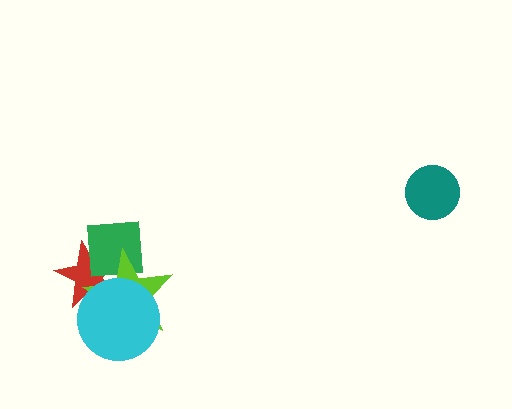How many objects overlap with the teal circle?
0 objects overlap with the teal circle.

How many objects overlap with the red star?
3 objects overlap with the red star.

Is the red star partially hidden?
Yes, it is partially covered by another shape.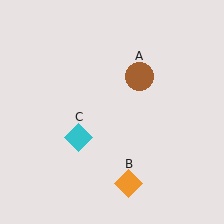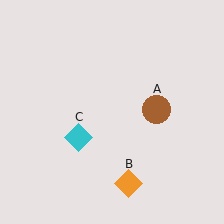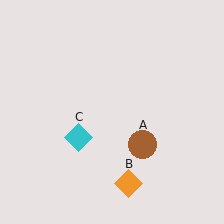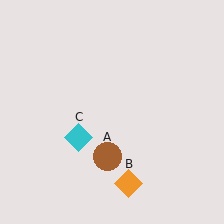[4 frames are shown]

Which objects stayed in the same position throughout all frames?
Orange diamond (object B) and cyan diamond (object C) remained stationary.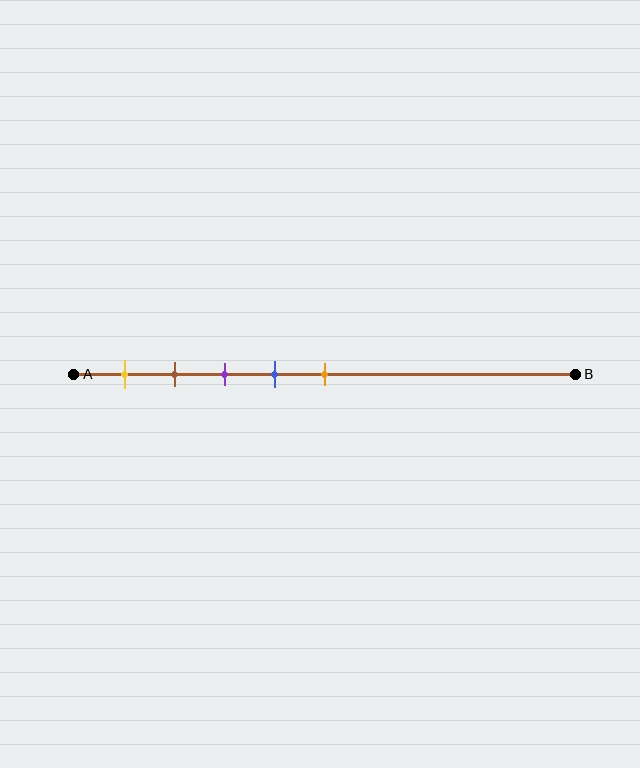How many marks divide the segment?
There are 5 marks dividing the segment.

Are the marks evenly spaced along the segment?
Yes, the marks are approximately evenly spaced.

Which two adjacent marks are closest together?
The brown and purple marks are the closest adjacent pair.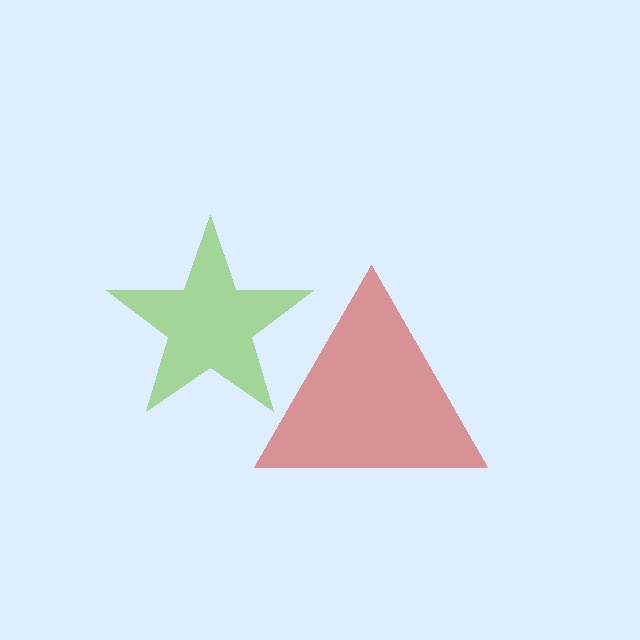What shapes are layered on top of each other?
The layered shapes are: a red triangle, a lime star.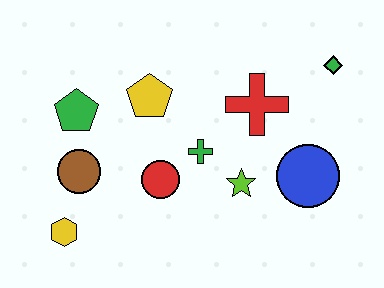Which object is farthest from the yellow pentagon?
The green diamond is farthest from the yellow pentagon.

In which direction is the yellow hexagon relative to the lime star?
The yellow hexagon is to the left of the lime star.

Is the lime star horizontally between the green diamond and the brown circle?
Yes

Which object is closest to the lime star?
The green cross is closest to the lime star.